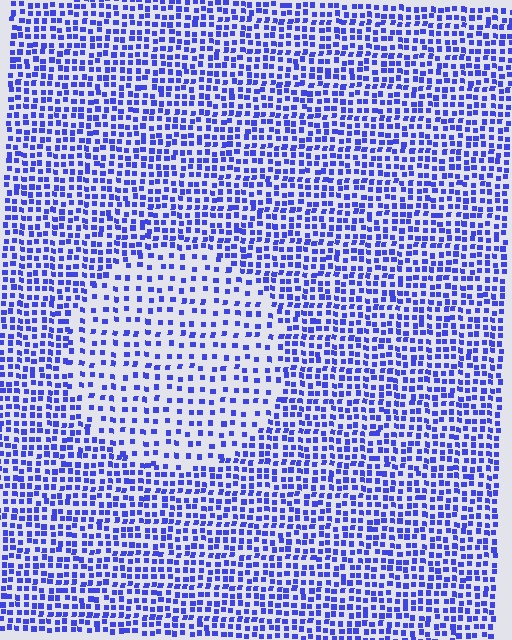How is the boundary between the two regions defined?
The boundary is defined by a change in element density (approximately 1.9x ratio). All elements are the same color, size, and shape.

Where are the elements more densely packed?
The elements are more densely packed outside the circle boundary.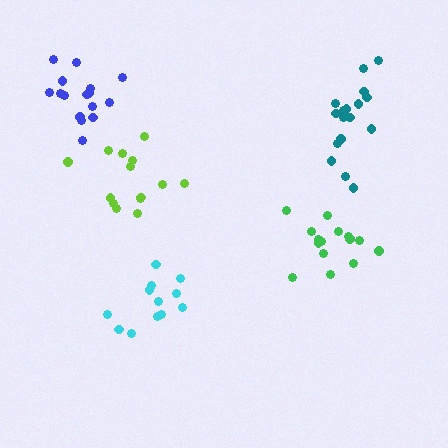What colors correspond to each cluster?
The clusters are colored: cyan, lime, blue, green, teal.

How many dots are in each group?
Group 1: 12 dots, Group 2: 14 dots, Group 3: 16 dots, Group 4: 15 dots, Group 5: 17 dots (74 total).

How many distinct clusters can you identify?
There are 5 distinct clusters.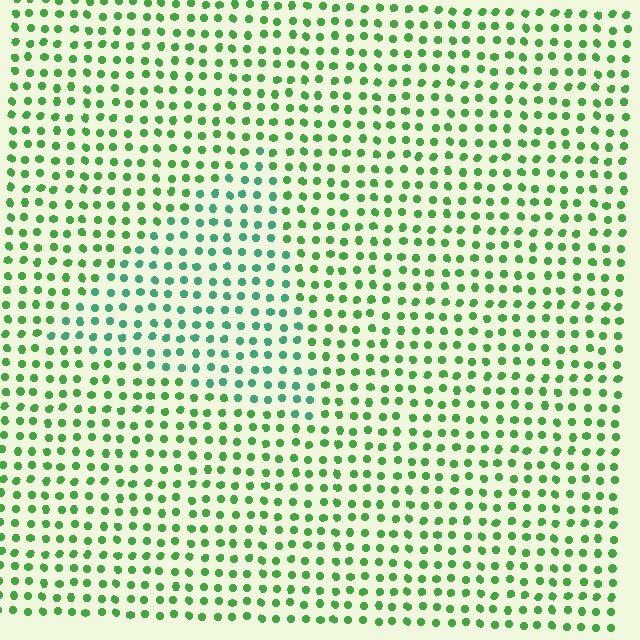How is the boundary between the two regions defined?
The boundary is defined purely by a slight shift in hue (about 33 degrees). Spacing, size, and orientation are identical on both sides.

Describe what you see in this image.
The image is filled with small green elements in a uniform arrangement. A triangle-shaped region is visible where the elements are tinted to a slightly different hue, forming a subtle color boundary.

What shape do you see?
I see a triangle.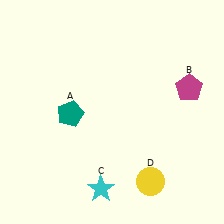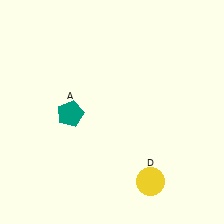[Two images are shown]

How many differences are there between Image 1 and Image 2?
There are 2 differences between the two images.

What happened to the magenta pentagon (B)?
The magenta pentagon (B) was removed in Image 2. It was in the top-right area of Image 1.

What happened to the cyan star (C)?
The cyan star (C) was removed in Image 2. It was in the bottom-left area of Image 1.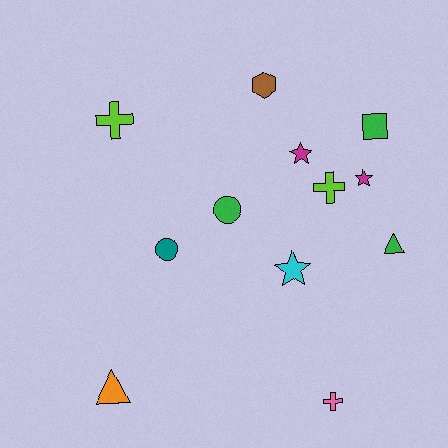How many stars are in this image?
There are 3 stars.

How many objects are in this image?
There are 12 objects.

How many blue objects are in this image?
There are no blue objects.